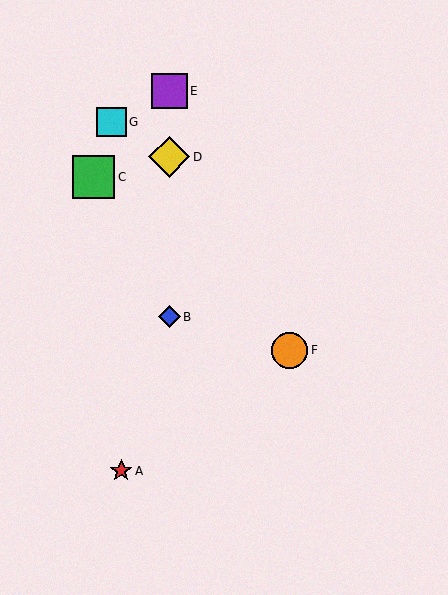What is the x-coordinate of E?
Object E is at x≈169.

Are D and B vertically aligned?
Yes, both are at x≈169.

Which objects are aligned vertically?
Objects B, D, E are aligned vertically.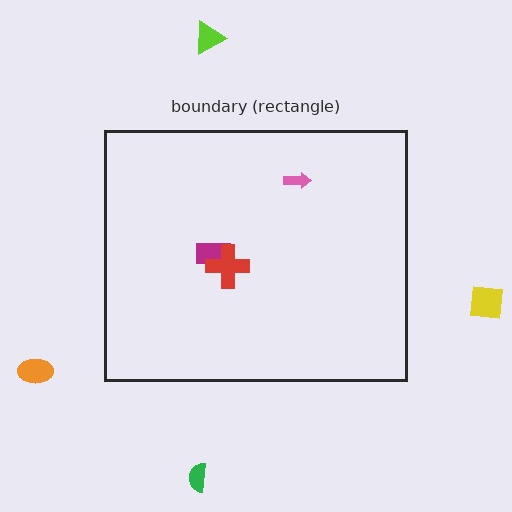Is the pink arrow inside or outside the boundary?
Inside.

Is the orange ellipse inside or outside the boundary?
Outside.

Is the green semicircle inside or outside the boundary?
Outside.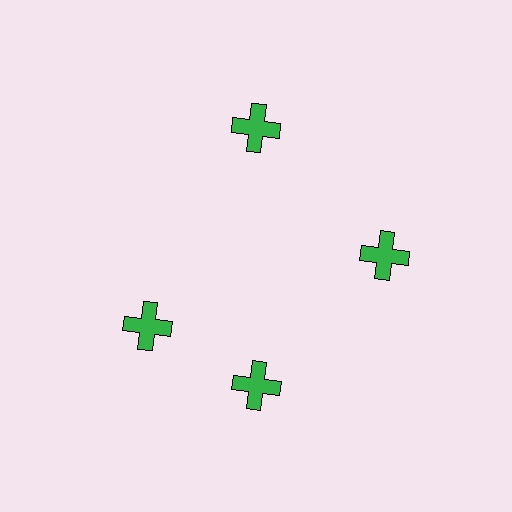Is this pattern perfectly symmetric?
No. The 4 green crosses are arranged in a ring, but one element near the 9 o'clock position is rotated out of alignment along the ring, breaking the 4-fold rotational symmetry.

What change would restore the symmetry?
The symmetry would be restored by rotating it back into even spacing with its neighbors so that all 4 crosses sit at equal angles and equal distance from the center.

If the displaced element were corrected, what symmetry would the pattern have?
It would have 4-fold rotational symmetry — the pattern would map onto itself every 90 degrees.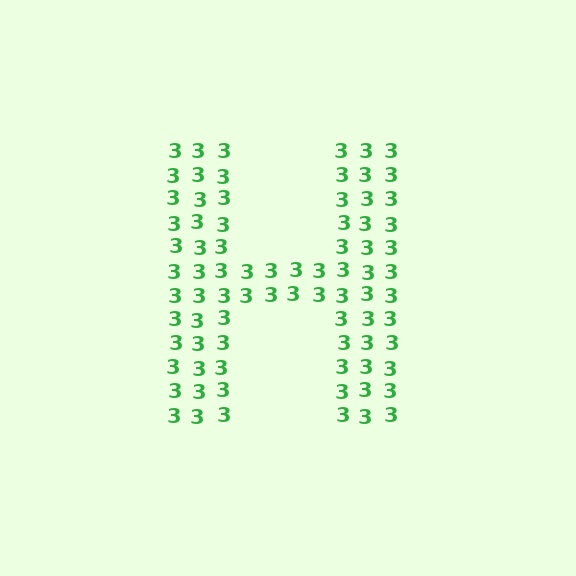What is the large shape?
The large shape is the letter H.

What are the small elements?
The small elements are digit 3's.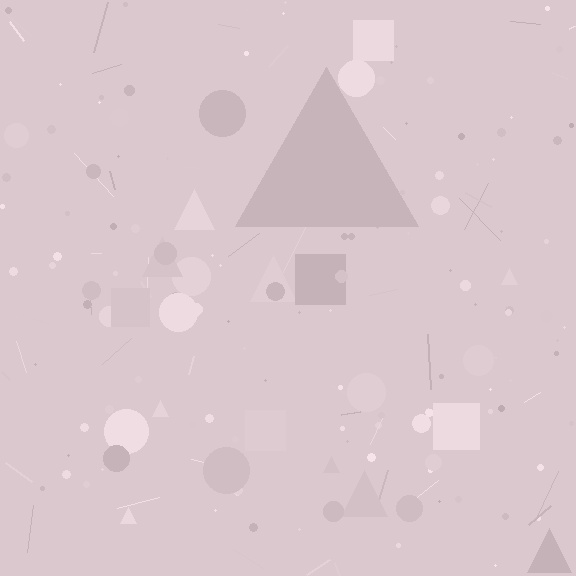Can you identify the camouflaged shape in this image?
The camouflaged shape is a triangle.